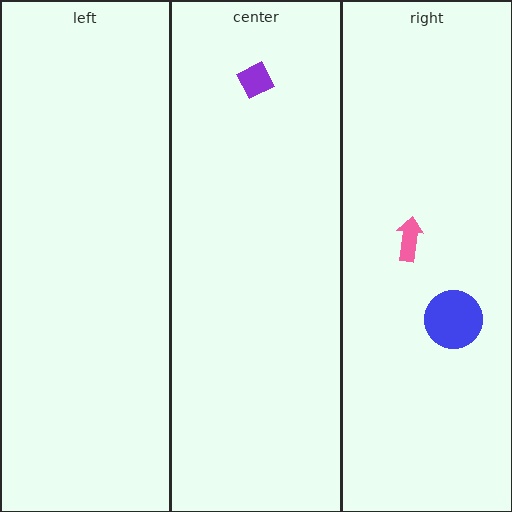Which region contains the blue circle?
The right region.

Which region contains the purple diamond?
The center region.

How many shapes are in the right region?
2.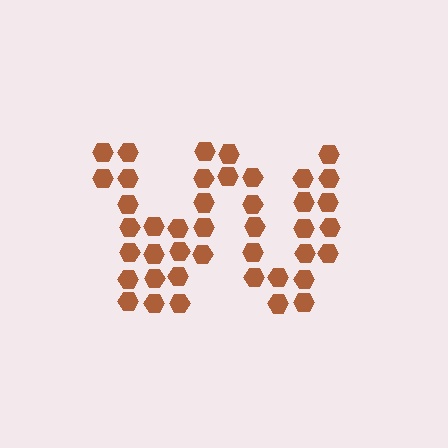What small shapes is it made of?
It is made of small hexagons.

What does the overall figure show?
The overall figure shows the letter W.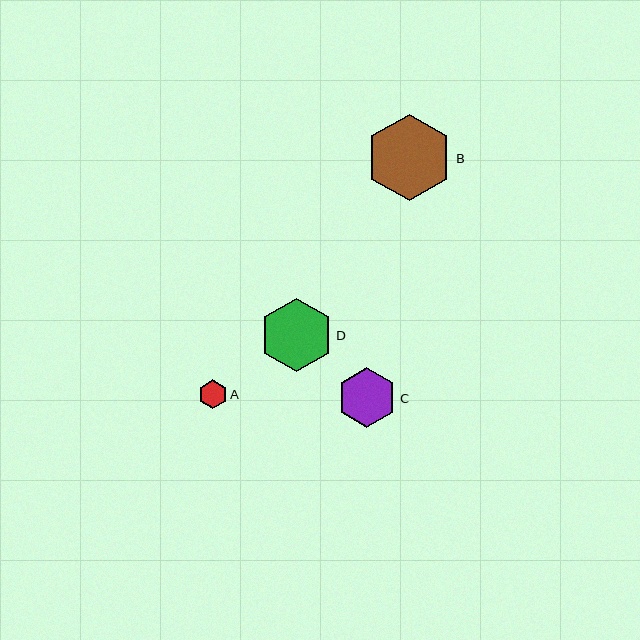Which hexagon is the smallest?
Hexagon A is the smallest with a size of approximately 28 pixels.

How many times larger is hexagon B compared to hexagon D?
Hexagon B is approximately 1.2 times the size of hexagon D.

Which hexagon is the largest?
Hexagon B is the largest with a size of approximately 87 pixels.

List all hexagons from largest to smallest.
From largest to smallest: B, D, C, A.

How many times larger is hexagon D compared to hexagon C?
Hexagon D is approximately 1.2 times the size of hexagon C.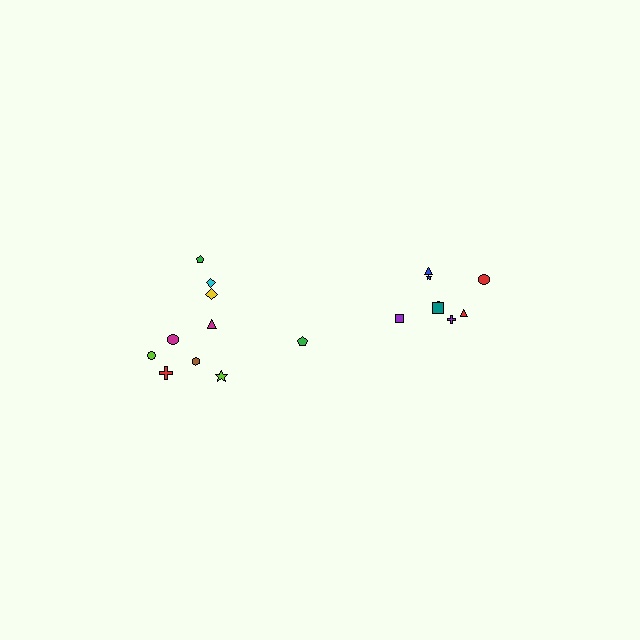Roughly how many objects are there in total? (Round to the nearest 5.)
Roughly 20 objects in total.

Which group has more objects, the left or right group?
The left group.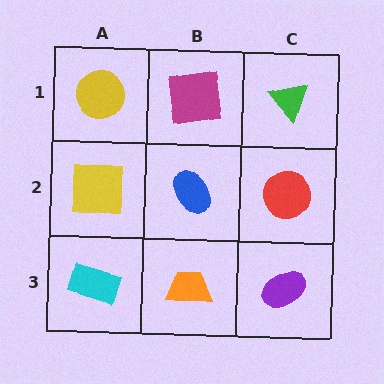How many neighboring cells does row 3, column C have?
2.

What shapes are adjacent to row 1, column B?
A blue ellipse (row 2, column B), a yellow circle (row 1, column A), a green triangle (row 1, column C).